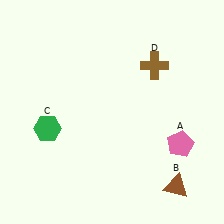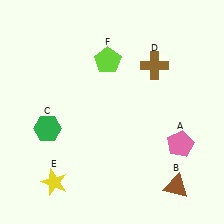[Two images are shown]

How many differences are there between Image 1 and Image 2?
There are 2 differences between the two images.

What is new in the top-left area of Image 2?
A lime pentagon (F) was added in the top-left area of Image 2.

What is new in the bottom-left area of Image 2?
A yellow star (E) was added in the bottom-left area of Image 2.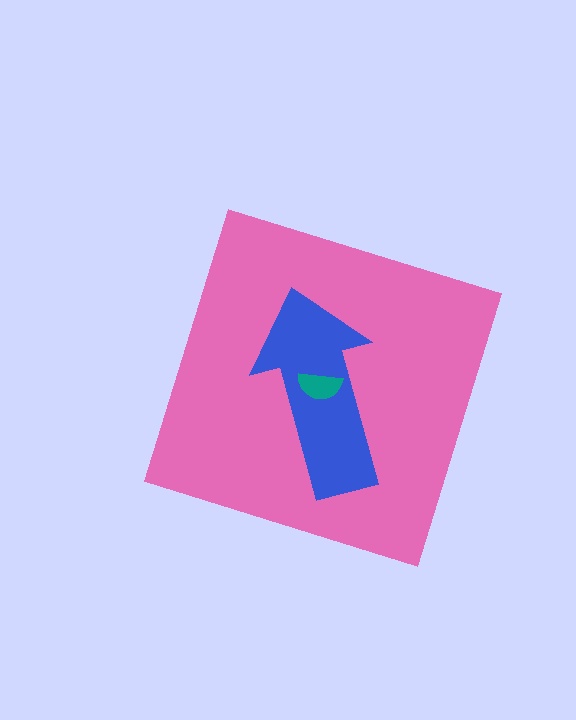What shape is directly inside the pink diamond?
The blue arrow.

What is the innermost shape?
The teal semicircle.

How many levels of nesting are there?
3.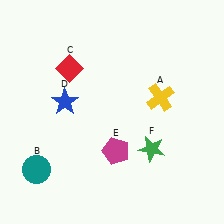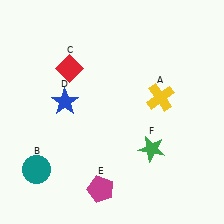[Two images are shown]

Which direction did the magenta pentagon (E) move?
The magenta pentagon (E) moved down.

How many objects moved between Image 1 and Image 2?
1 object moved between the two images.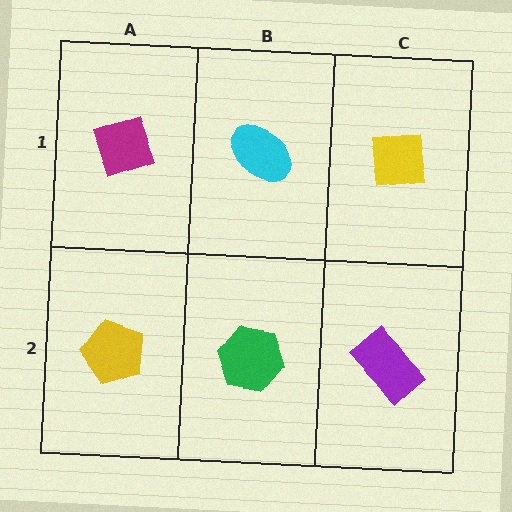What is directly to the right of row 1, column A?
A cyan ellipse.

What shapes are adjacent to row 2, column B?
A cyan ellipse (row 1, column B), a yellow pentagon (row 2, column A), a purple rectangle (row 2, column C).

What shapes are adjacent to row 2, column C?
A yellow square (row 1, column C), a green hexagon (row 2, column B).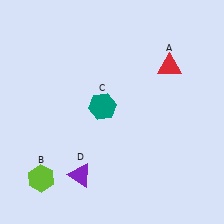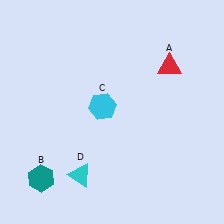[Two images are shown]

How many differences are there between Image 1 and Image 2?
There are 3 differences between the two images.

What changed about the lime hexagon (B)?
In Image 1, B is lime. In Image 2, it changed to teal.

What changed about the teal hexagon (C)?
In Image 1, C is teal. In Image 2, it changed to cyan.